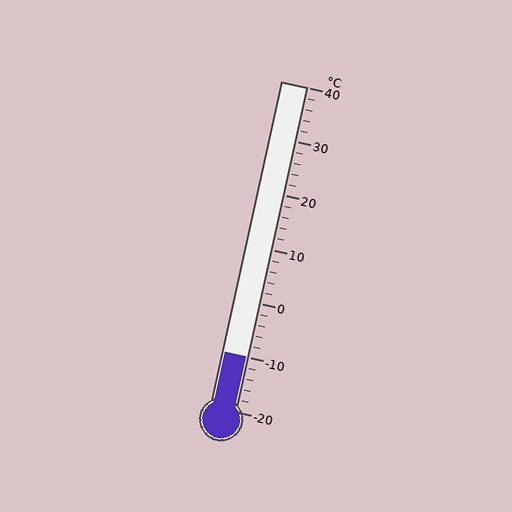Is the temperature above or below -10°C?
The temperature is at -10°C.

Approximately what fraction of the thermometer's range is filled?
The thermometer is filled to approximately 15% of its range.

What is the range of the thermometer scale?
The thermometer scale ranges from -20°C to 40°C.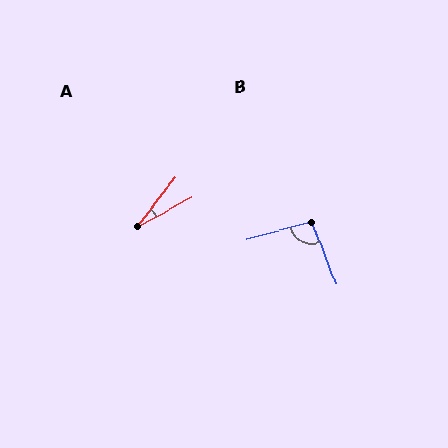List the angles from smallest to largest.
A (24°), B (96°).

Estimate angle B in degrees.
Approximately 96 degrees.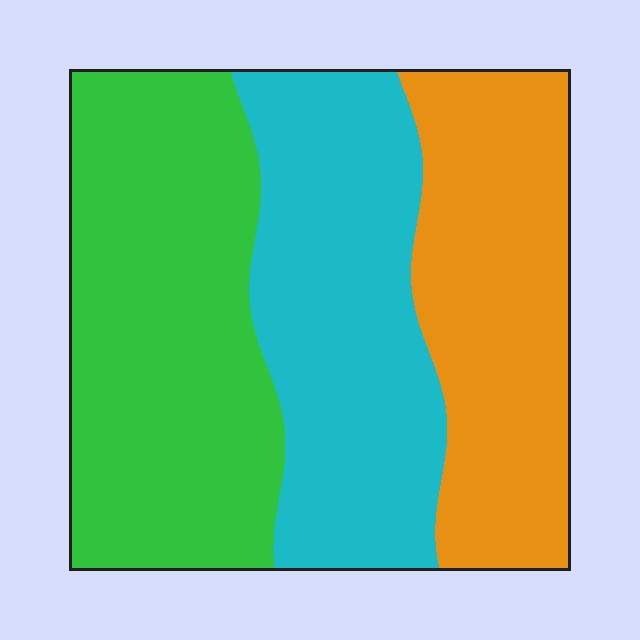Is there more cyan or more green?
Green.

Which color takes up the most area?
Green, at roughly 40%.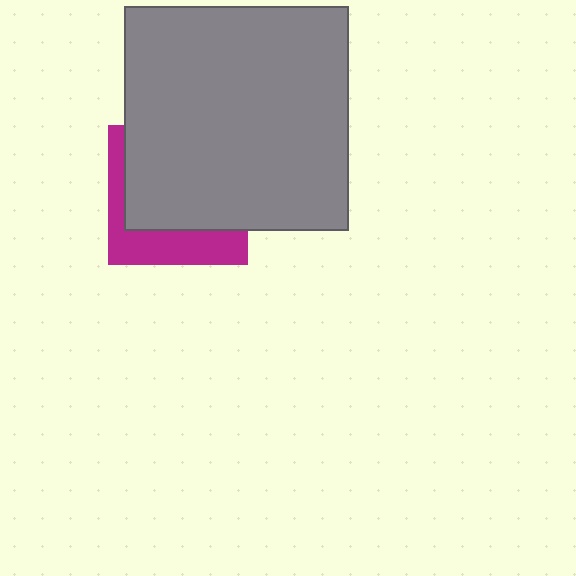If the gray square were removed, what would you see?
You would see the complete magenta square.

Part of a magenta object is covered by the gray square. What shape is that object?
It is a square.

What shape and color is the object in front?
The object in front is a gray square.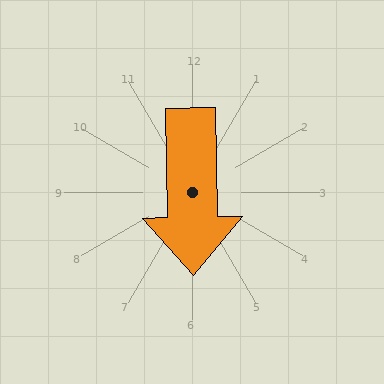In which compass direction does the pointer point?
South.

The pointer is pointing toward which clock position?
Roughly 6 o'clock.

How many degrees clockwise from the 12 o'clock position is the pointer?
Approximately 179 degrees.